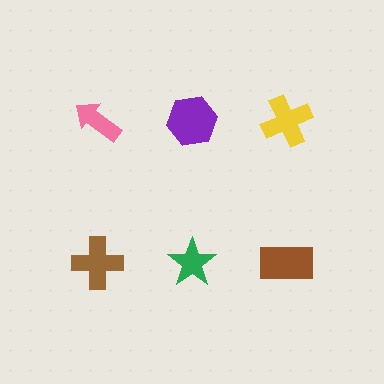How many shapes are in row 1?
3 shapes.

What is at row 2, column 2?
A green star.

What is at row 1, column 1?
A pink arrow.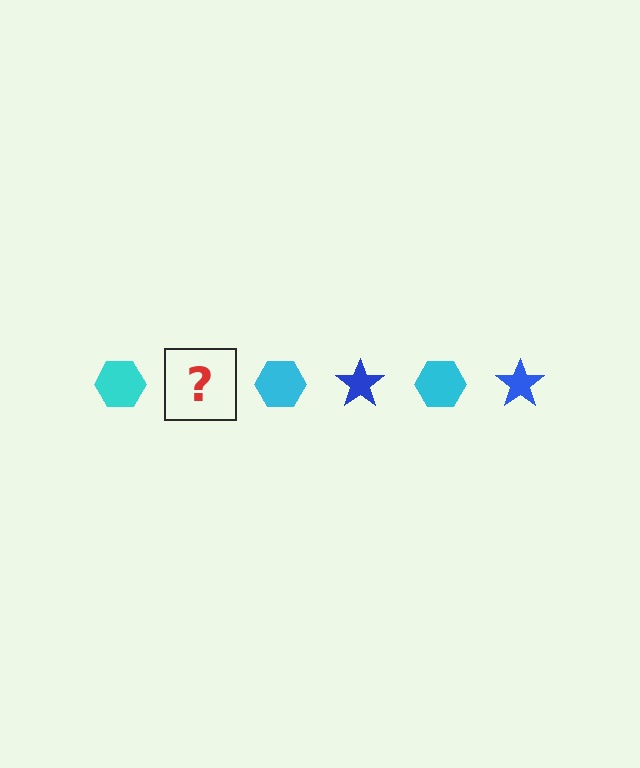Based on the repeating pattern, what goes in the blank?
The blank should be a blue star.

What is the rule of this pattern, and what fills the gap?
The rule is that the pattern alternates between cyan hexagon and blue star. The gap should be filled with a blue star.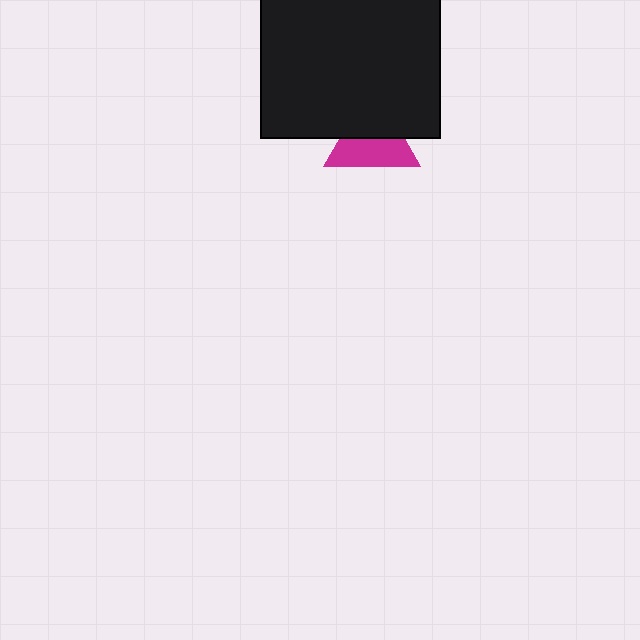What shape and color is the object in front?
The object in front is a black square.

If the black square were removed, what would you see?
You would see the complete magenta triangle.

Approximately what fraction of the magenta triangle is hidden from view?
Roughly 45% of the magenta triangle is hidden behind the black square.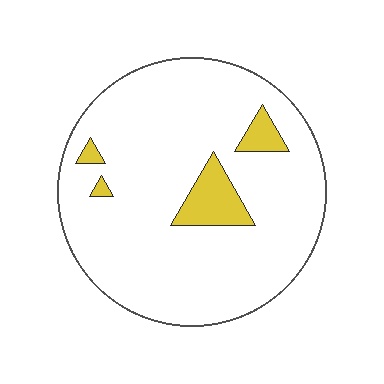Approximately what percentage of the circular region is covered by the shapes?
Approximately 10%.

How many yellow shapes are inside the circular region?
4.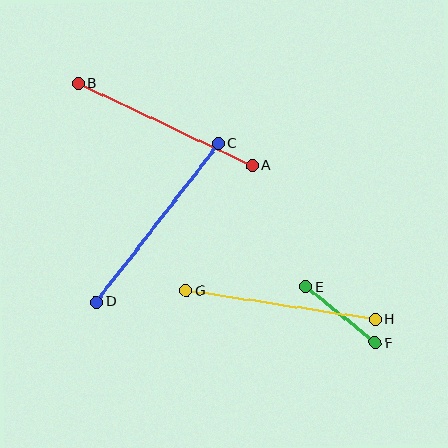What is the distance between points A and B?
The distance is approximately 192 pixels.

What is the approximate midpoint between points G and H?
The midpoint is at approximately (280, 305) pixels.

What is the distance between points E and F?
The distance is approximately 89 pixels.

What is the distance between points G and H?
The distance is approximately 191 pixels.